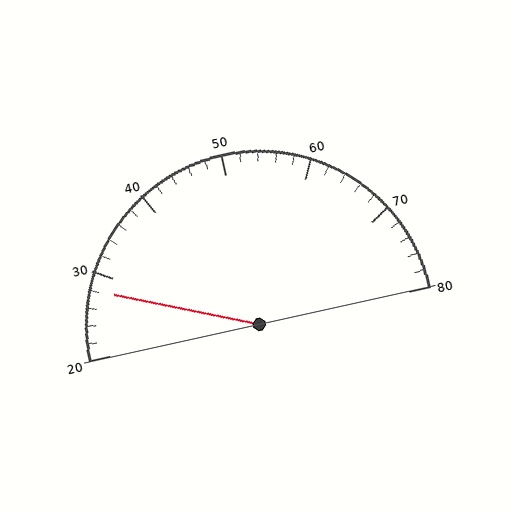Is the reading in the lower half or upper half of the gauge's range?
The reading is in the lower half of the range (20 to 80).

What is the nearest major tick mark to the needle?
The nearest major tick mark is 30.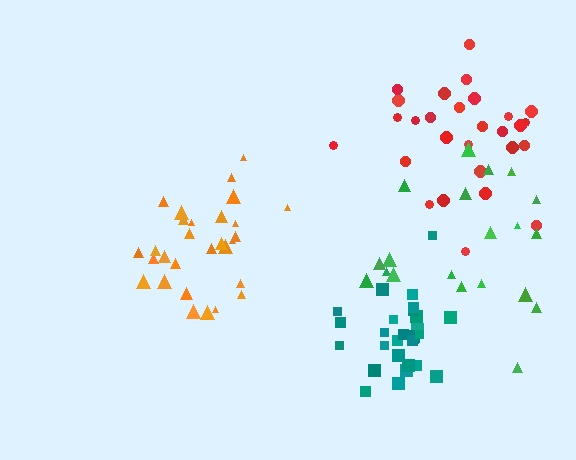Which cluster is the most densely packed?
Orange.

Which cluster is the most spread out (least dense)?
Green.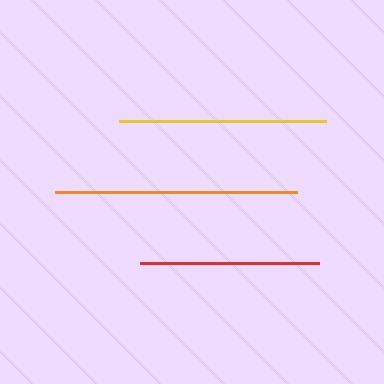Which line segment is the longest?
The orange line is the longest at approximately 242 pixels.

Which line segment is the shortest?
The red line is the shortest at approximately 178 pixels.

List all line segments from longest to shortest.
From longest to shortest: orange, yellow, red.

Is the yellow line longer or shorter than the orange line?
The orange line is longer than the yellow line.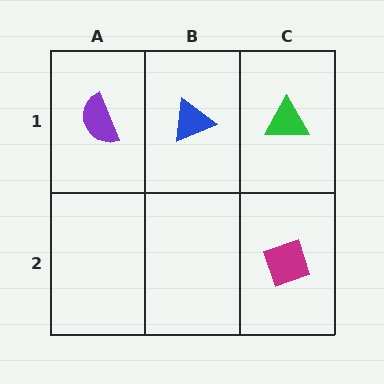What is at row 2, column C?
A magenta diamond.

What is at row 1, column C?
A green triangle.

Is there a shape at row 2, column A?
No, that cell is empty.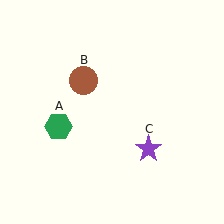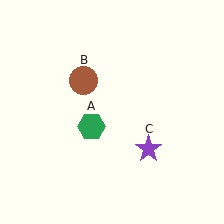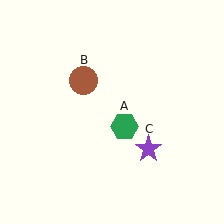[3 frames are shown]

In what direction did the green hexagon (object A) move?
The green hexagon (object A) moved right.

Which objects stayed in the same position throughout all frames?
Brown circle (object B) and purple star (object C) remained stationary.